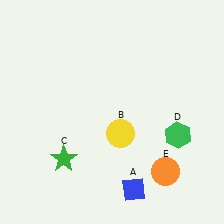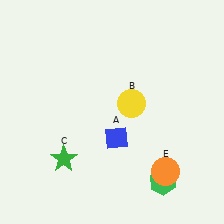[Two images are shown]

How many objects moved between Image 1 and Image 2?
3 objects moved between the two images.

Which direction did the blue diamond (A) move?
The blue diamond (A) moved up.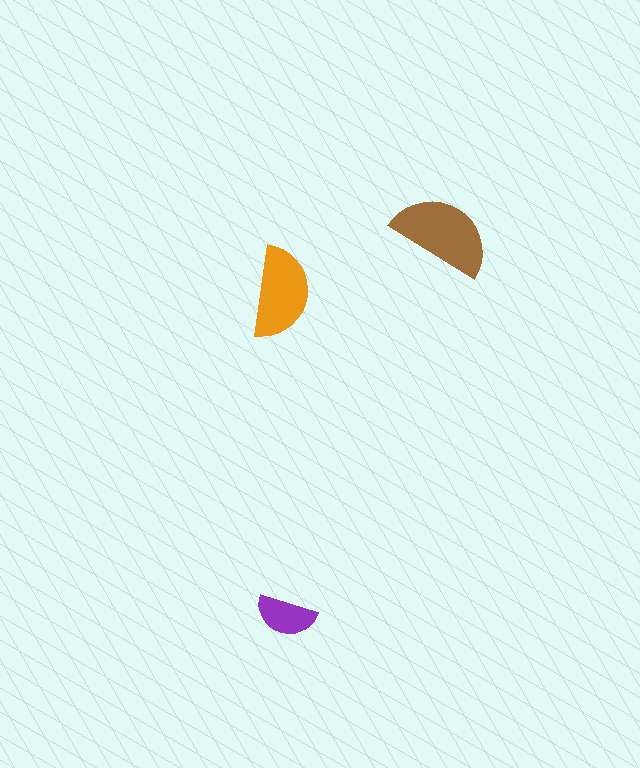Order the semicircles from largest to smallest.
the brown one, the orange one, the purple one.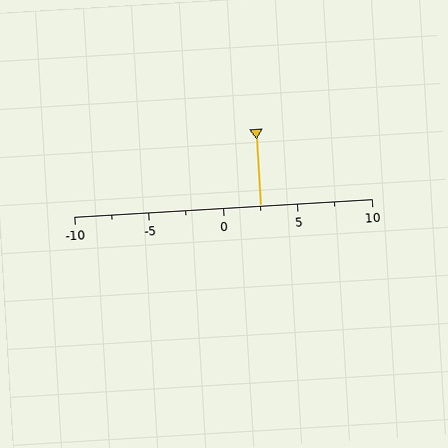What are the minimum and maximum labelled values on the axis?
The axis runs from -10 to 10.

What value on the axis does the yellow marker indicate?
The marker indicates approximately 2.5.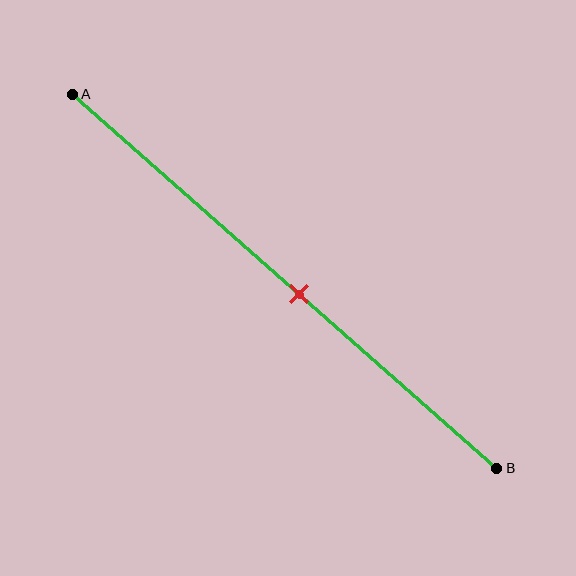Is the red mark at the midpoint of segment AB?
No, the mark is at about 55% from A, not at the 50% midpoint.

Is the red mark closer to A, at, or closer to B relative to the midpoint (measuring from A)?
The red mark is closer to point B than the midpoint of segment AB.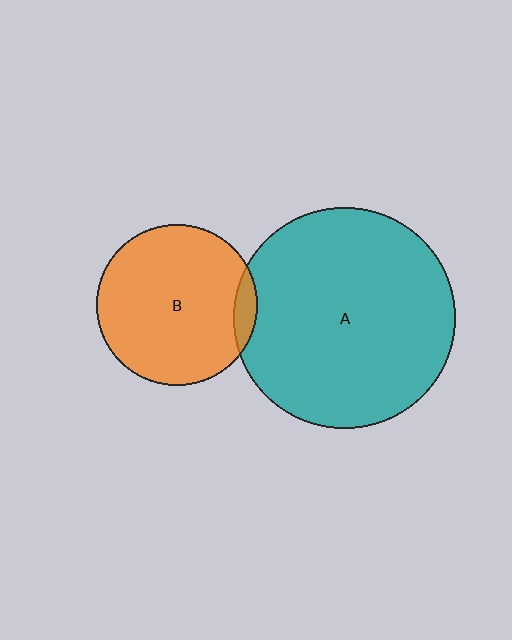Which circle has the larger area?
Circle A (teal).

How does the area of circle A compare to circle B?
Approximately 1.9 times.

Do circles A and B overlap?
Yes.